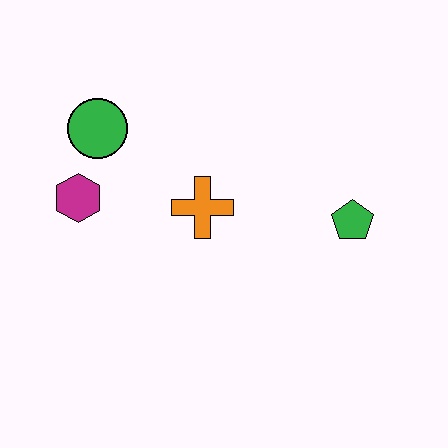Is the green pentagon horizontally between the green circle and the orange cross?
No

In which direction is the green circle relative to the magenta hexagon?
The green circle is above the magenta hexagon.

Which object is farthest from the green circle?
The green pentagon is farthest from the green circle.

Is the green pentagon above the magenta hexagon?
No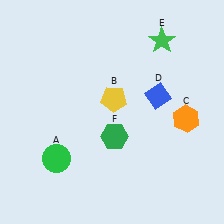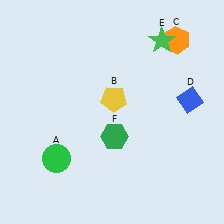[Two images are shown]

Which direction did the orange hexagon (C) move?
The orange hexagon (C) moved up.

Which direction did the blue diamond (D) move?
The blue diamond (D) moved right.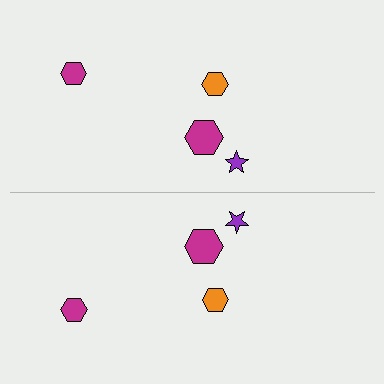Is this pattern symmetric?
Yes, this pattern has bilateral (reflection) symmetry.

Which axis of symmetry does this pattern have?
The pattern has a horizontal axis of symmetry running through the center of the image.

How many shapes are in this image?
There are 8 shapes in this image.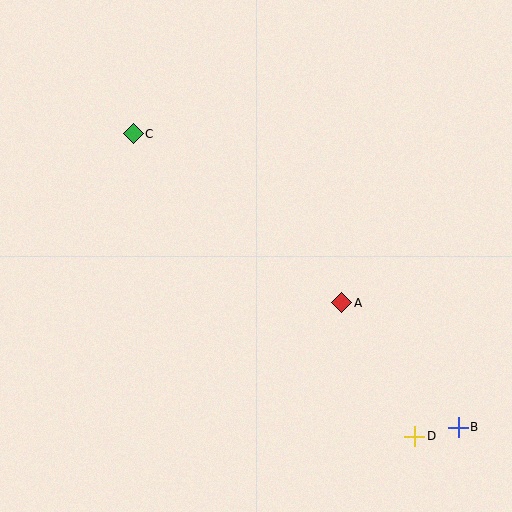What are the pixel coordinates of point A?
Point A is at (342, 303).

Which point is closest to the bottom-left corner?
Point A is closest to the bottom-left corner.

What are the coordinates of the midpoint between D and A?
The midpoint between D and A is at (378, 369).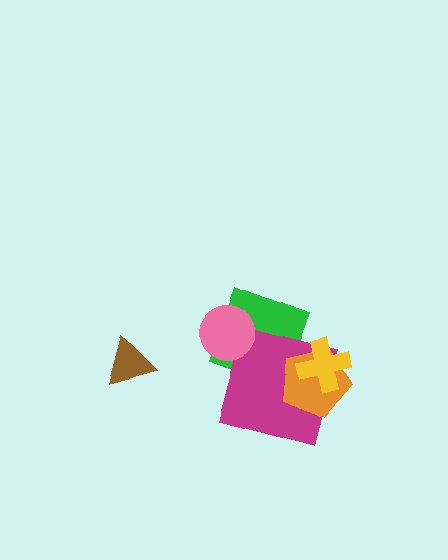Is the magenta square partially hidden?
Yes, it is partially covered by another shape.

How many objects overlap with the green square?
2 objects overlap with the green square.